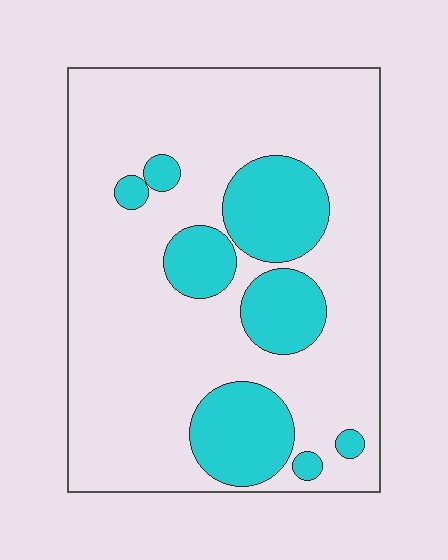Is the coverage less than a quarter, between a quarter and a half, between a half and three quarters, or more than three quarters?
Less than a quarter.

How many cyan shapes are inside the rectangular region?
8.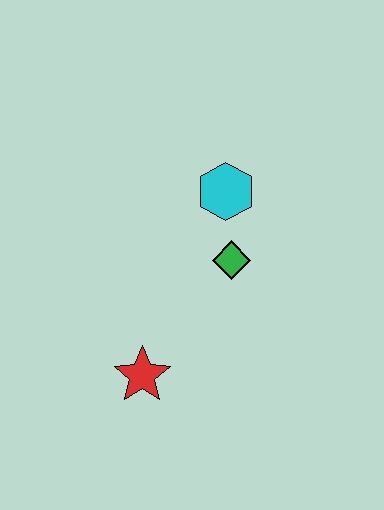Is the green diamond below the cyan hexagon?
Yes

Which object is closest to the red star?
The green diamond is closest to the red star.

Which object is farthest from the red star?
The cyan hexagon is farthest from the red star.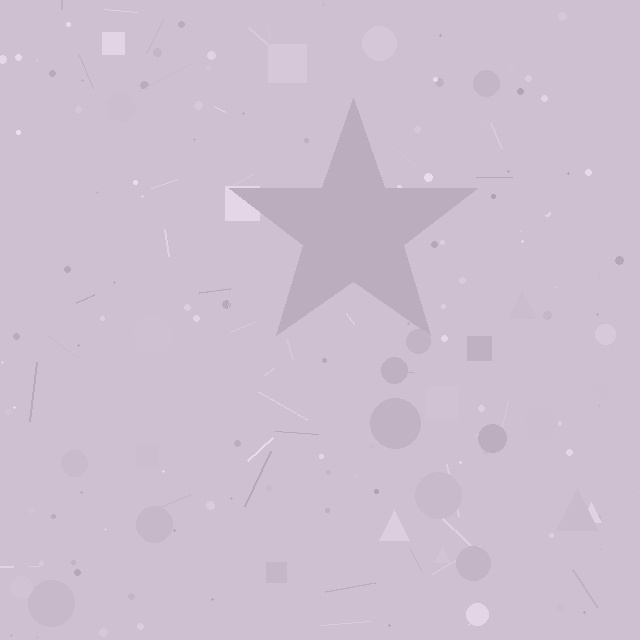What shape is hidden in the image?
A star is hidden in the image.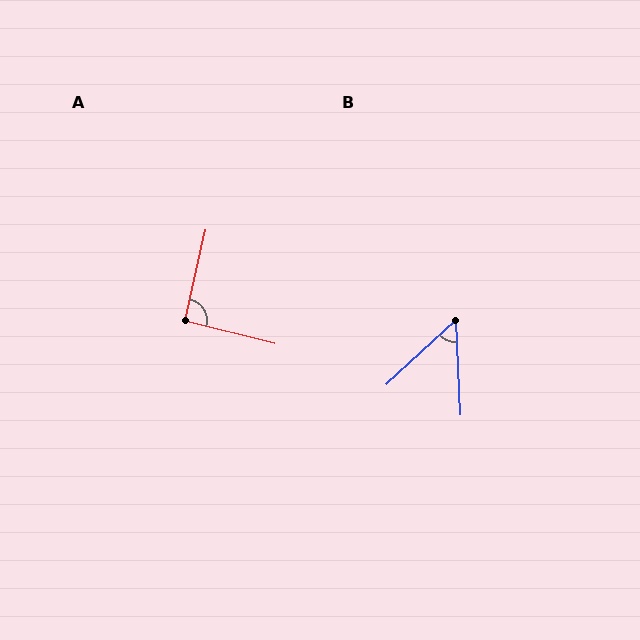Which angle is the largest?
A, at approximately 92 degrees.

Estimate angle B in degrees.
Approximately 50 degrees.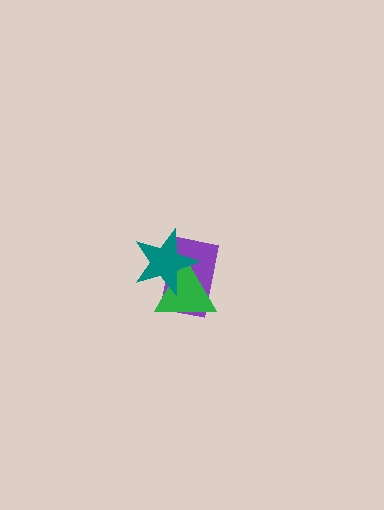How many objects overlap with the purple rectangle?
2 objects overlap with the purple rectangle.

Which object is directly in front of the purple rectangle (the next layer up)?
The green triangle is directly in front of the purple rectangle.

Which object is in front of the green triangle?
The teal star is in front of the green triangle.